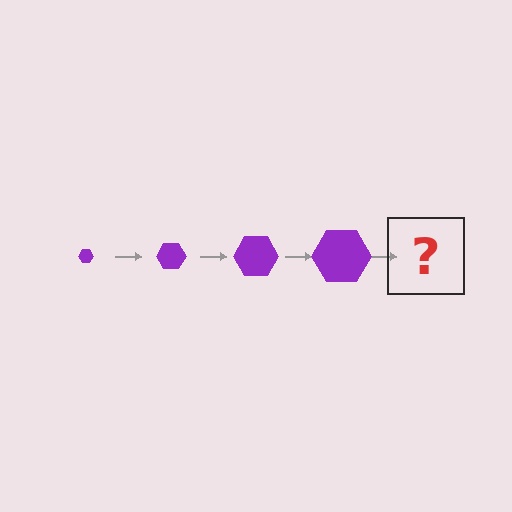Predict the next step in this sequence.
The next step is a purple hexagon, larger than the previous one.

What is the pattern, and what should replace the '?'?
The pattern is that the hexagon gets progressively larger each step. The '?' should be a purple hexagon, larger than the previous one.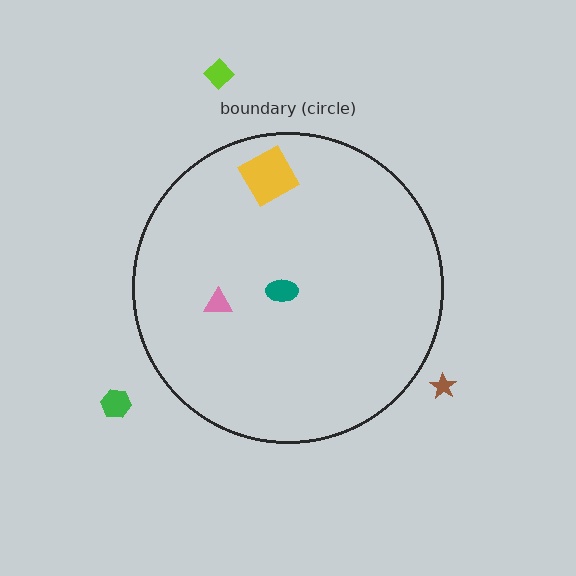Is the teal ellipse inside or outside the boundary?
Inside.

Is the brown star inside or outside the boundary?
Outside.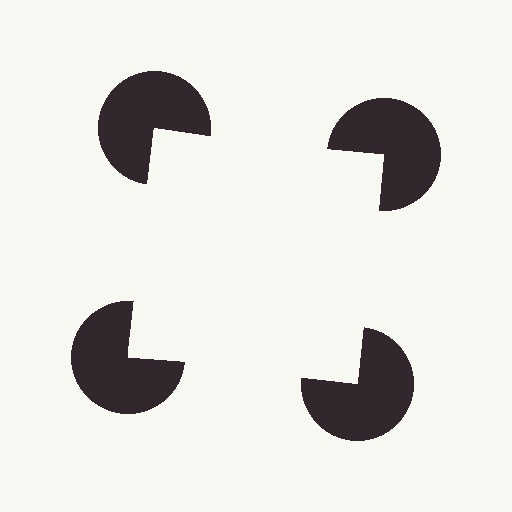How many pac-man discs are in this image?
There are 4 — one at each vertex of the illusory square.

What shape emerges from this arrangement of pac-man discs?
An illusory square — its edges are inferred from the aligned wedge cuts in the pac-man discs, not physically drawn.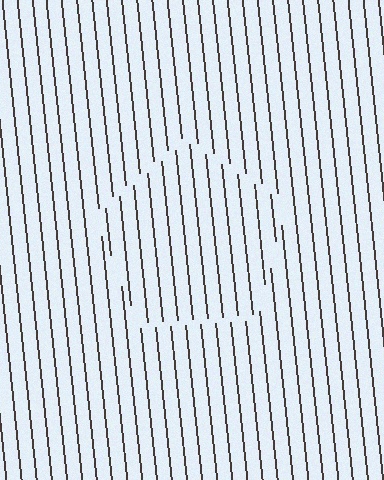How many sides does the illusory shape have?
5 sides — the line-ends trace a pentagon.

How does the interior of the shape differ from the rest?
The interior of the shape contains the same grating, shifted by half a period — the contour is defined by the phase discontinuity where line-ends from the inner and outer gratings abut.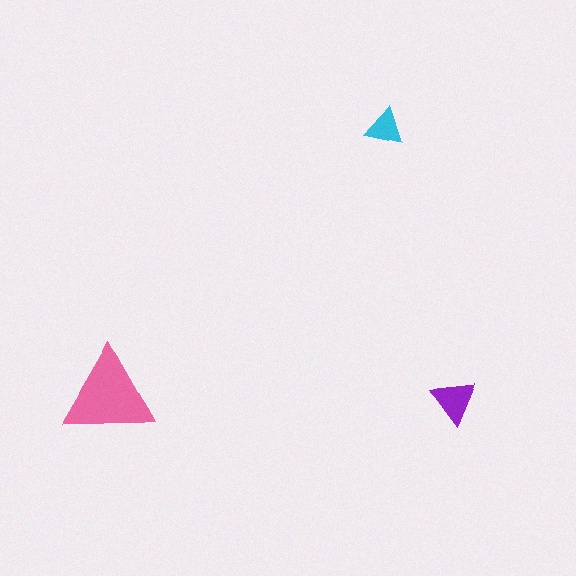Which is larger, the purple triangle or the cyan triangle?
The purple one.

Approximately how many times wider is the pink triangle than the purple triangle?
About 2 times wider.